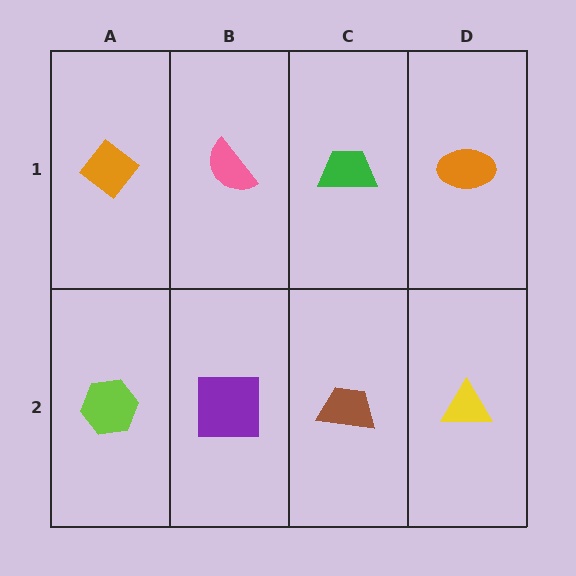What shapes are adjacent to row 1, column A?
A lime hexagon (row 2, column A), a pink semicircle (row 1, column B).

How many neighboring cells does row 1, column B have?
3.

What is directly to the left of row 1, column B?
An orange diamond.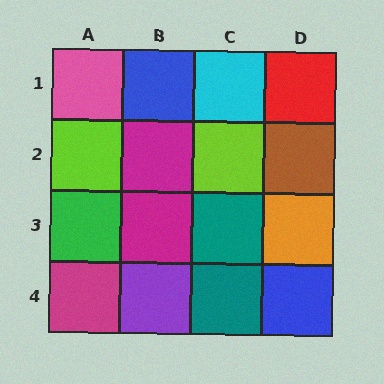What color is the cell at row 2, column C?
Lime.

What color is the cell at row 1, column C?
Cyan.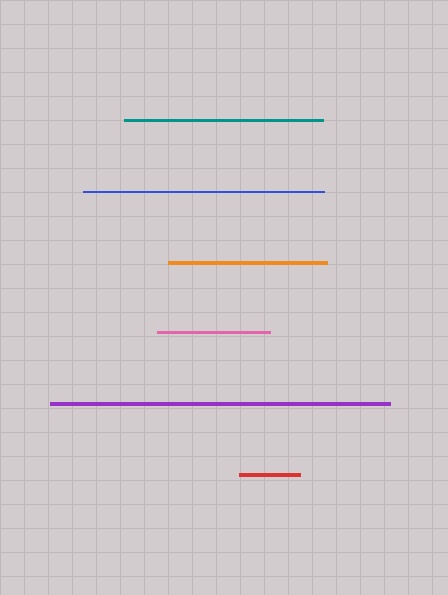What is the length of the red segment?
The red segment is approximately 61 pixels long.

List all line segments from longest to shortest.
From longest to shortest: purple, blue, teal, orange, pink, red.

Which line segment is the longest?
The purple line is the longest at approximately 341 pixels.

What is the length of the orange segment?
The orange segment is approximately 158 pixels long.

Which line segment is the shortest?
The red line is the shortest at approximately 61 pixels.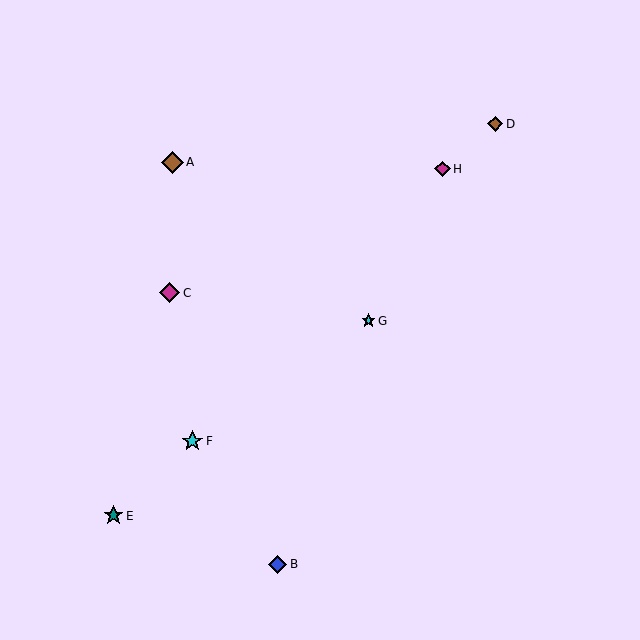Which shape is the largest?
The brown diamond (labeled A) is the largest.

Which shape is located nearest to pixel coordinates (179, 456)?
The cyan star (labeled F) at (192, 441) is nearest to that location.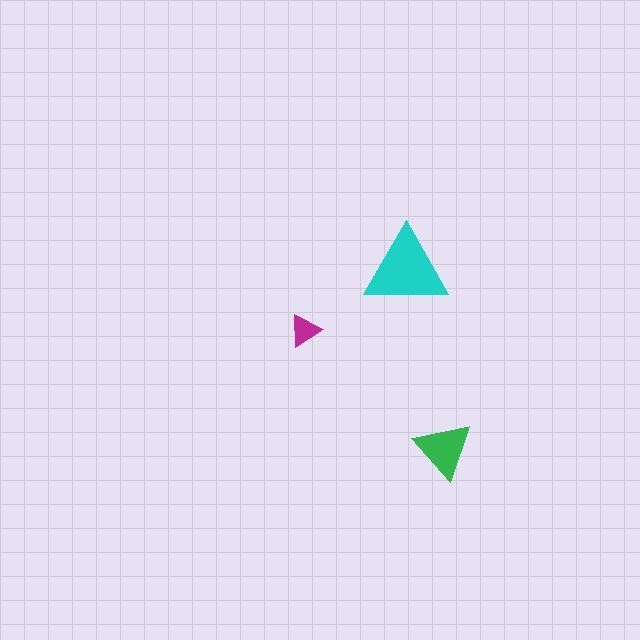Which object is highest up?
The cyan triangle is topmost.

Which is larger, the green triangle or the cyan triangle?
The cyan one.